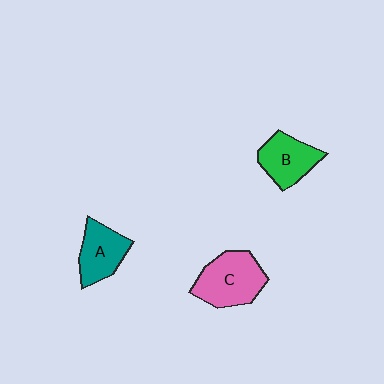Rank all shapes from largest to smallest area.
From largest to smallest: C (pink), B (green), A (teal).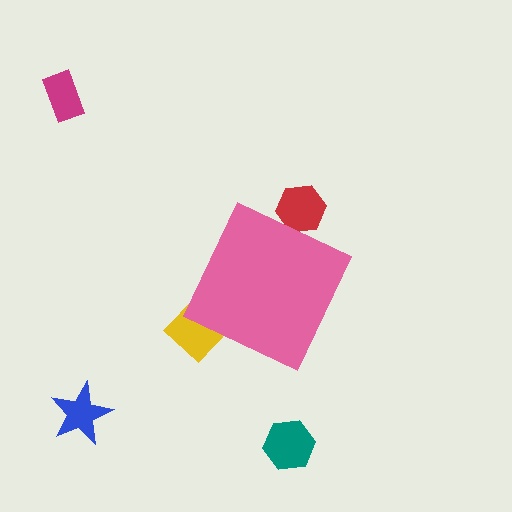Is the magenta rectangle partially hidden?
No, the magenta rectangle is fully visible.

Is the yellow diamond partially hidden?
Yes, the yellow diamond is partially hidden behind the pink diamond.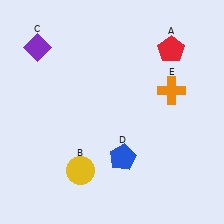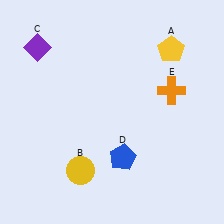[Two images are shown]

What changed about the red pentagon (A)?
In Image 1, A is red. In Image 2, it changed to yellow.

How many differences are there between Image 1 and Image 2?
There is 1 difference between the two images.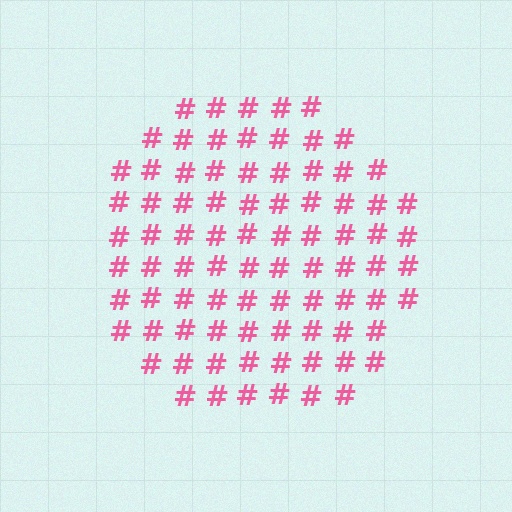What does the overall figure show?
The overall figure shows a circle.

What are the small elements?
The small elements are hash symbols.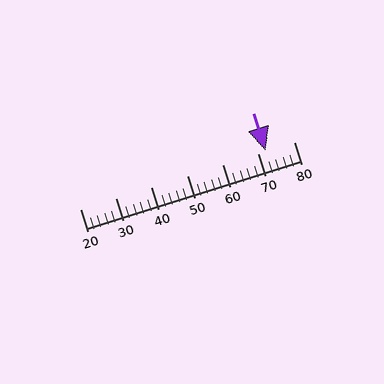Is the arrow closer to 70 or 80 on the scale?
The arrow is closer to 70.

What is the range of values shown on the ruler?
The ruler shows values from 20 to 80.